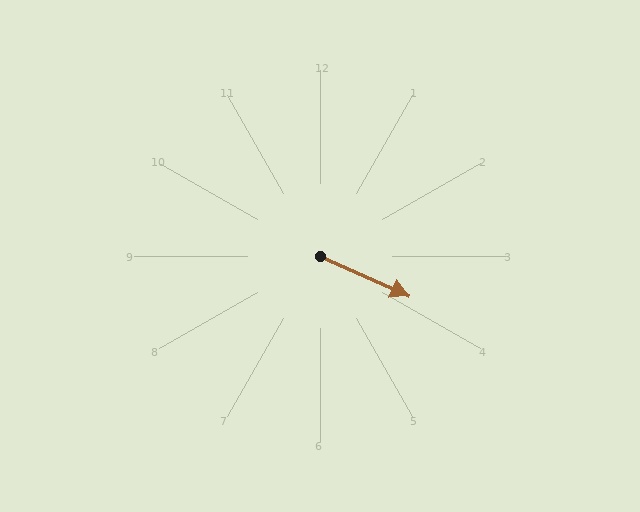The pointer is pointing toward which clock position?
Roughly 4 o'clock.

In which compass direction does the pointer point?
Southeast.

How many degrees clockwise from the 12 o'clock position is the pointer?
Approximately 114 degrees.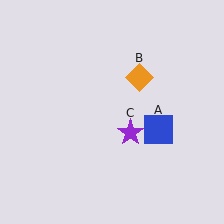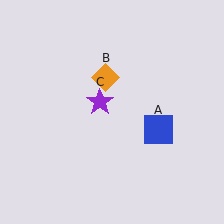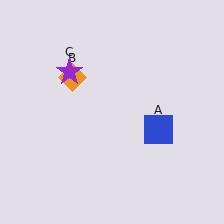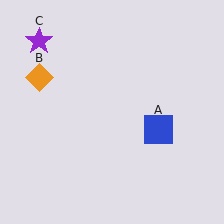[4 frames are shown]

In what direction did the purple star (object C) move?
The purple star (object C) moved up and to the left.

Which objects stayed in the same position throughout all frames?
Blue square (object A) remained stationary.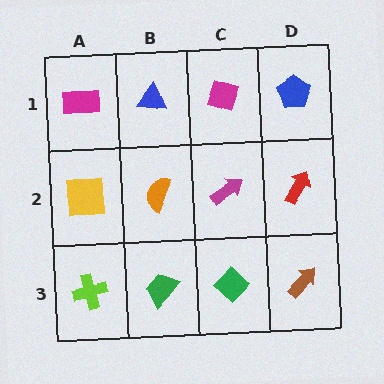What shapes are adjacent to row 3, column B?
An orange semicircle (row 2, column B), a lime cross (row 3, column A), a green diamond (row 3, column C).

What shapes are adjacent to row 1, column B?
An orange semicircle (row 2, column B), a magenta rectangle (row 1, column A), a magenta diamond (row 1, column C).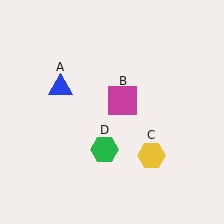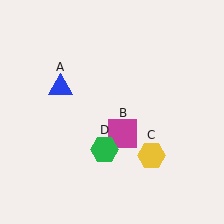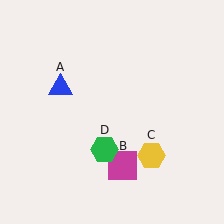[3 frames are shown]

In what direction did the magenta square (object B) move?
The magenta square (object B) moved down.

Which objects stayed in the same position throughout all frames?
Blue triangle (object A) and yellow hexagon (object C) and green hexagon (object D) remained stationary.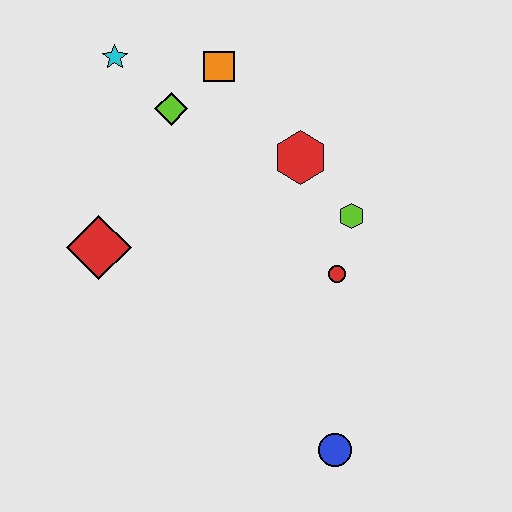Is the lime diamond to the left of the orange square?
Yes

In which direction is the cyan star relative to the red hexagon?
The cyan star is to the left of the red hexagon.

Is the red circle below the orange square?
Yes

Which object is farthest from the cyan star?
The blue circle is farthest from the cyan star.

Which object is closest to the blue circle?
The red circle is closest to the blue circle.